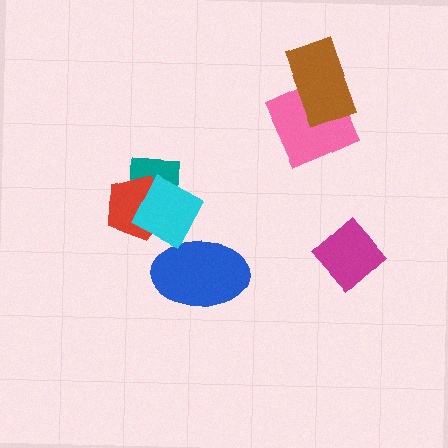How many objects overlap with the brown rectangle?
1 object overlaps with the brown rectangle.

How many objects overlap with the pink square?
1 object overlaps with the pink square.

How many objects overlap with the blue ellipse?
0 objects overlap with the blue ellipse.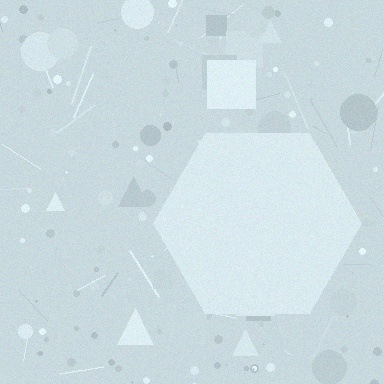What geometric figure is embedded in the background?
A hexagon is embedded in the background.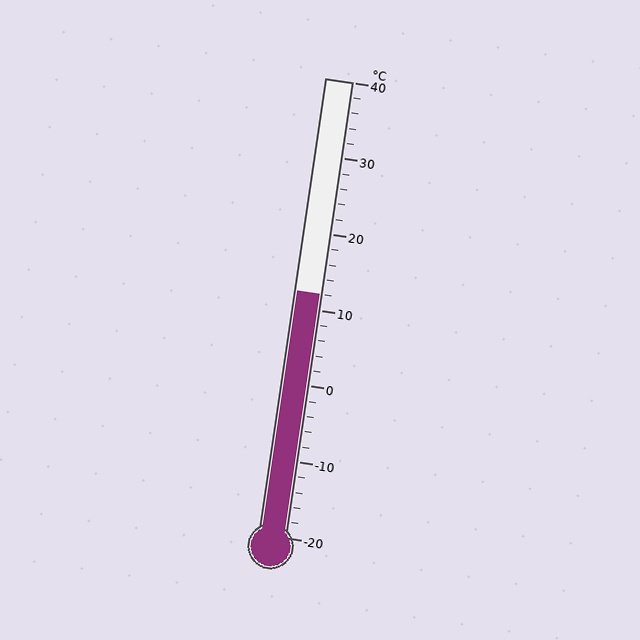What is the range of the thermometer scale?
The thermometer scale ranges from -20°C to 40°C.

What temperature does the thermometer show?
The thermometer shows approximately 12°C.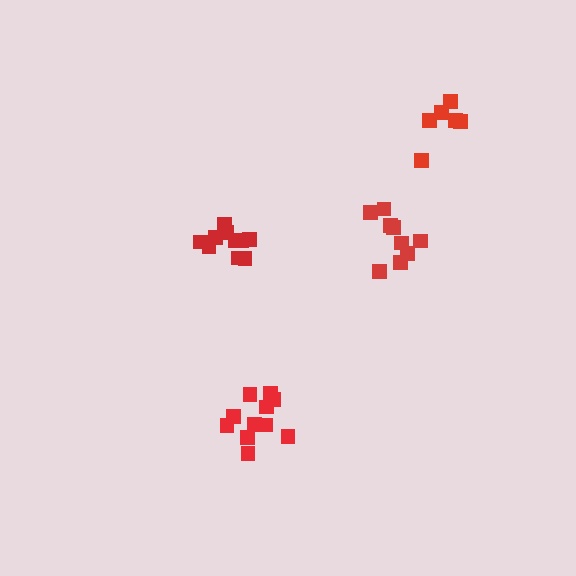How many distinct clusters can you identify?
There are 4 distinct clusters.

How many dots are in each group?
Group 1: 9 dots, Group 2: 11 dots, Group 3: 10 dots, Group 4: 6 dots (36 total).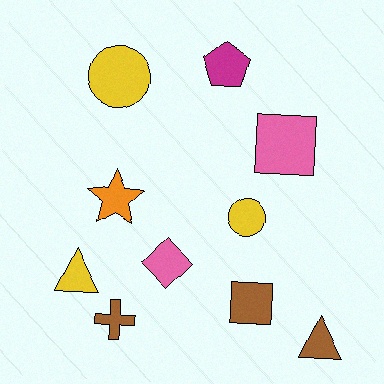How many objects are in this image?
There are 10 objects.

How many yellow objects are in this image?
There are 3 yellow objects.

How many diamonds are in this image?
There is 1 diamond.